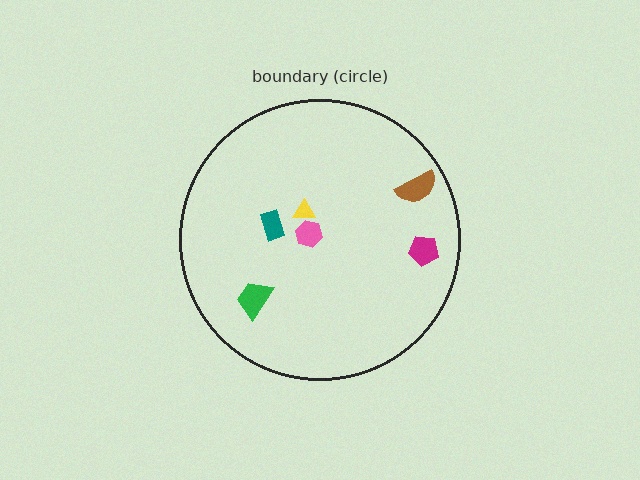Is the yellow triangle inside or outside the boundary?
Inside.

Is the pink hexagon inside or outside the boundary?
Inside.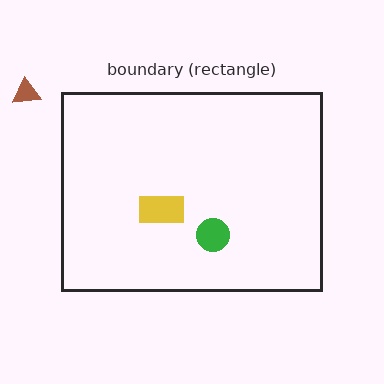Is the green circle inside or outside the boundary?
Inside.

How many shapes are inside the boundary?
2 inside, 1 outside.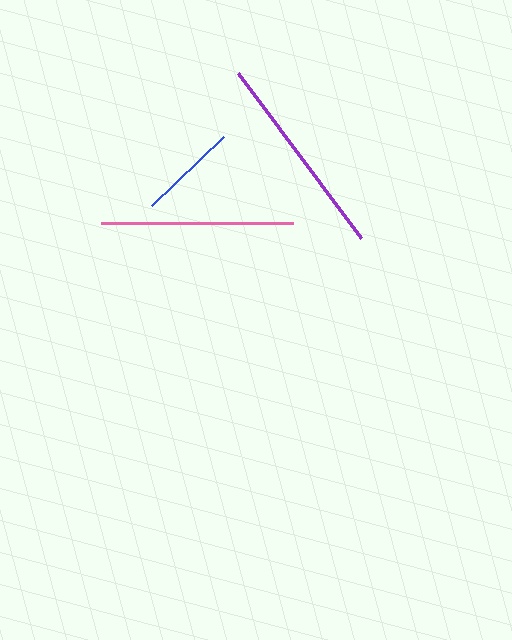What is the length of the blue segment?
The blue segment is approximately 99 pixels long.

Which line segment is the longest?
The purple line is the longest at approximately 205 pixels.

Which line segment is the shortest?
The blue line is the shortest at approximately 99 pixels.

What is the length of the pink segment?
The pink segment is approximately 193 pixels long.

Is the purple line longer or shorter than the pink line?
The purple line is longer than the pink line.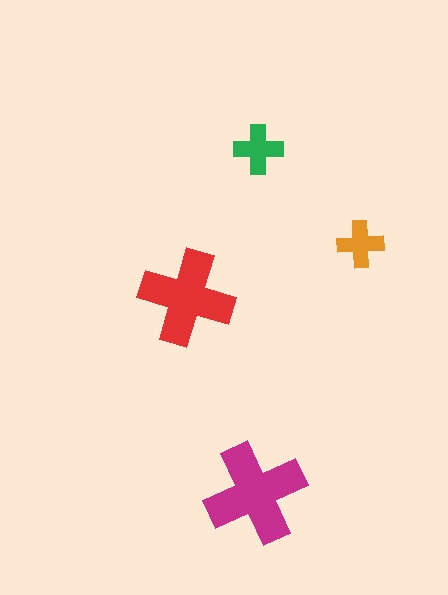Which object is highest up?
The green cross is topmost.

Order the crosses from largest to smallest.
the magenta one, the red one, the green one, the orange one.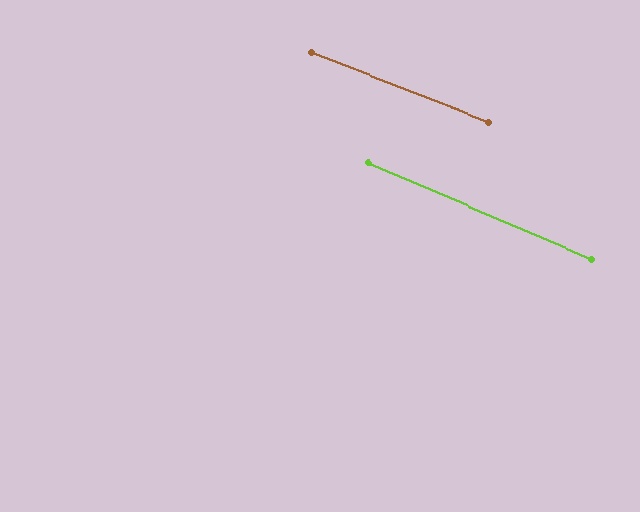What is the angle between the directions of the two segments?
Approximately 2 degrees.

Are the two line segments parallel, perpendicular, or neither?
Parallel — their directions differ by only 1.7°.